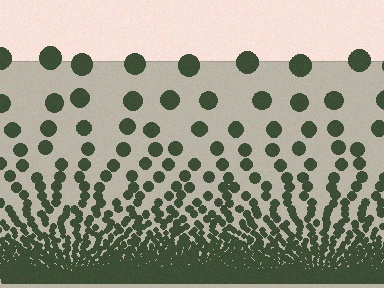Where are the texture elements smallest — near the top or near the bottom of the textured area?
Near the bottom.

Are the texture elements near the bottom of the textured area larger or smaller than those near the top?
Smaller. The gradient is inverted — elements near the bottom are smaller and denser.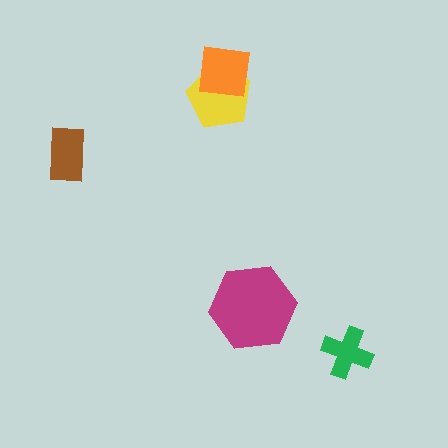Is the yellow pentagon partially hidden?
Yes, it is partially covered by another shape.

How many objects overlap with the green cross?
0 objects overlap with the green cross.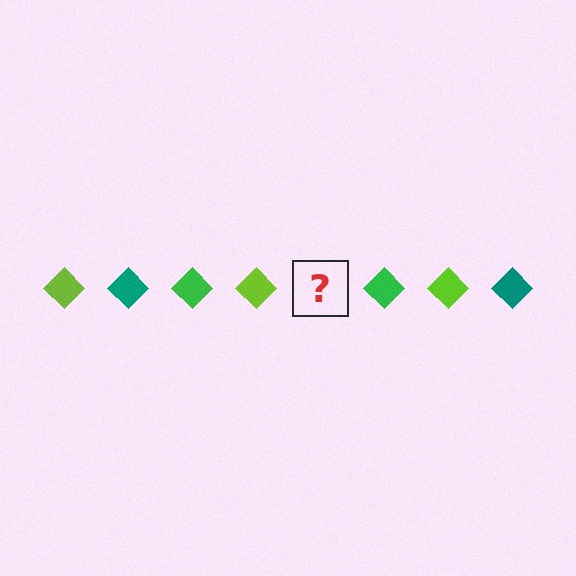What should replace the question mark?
The question mark should be replaced with a teal diamond.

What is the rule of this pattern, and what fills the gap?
The rule is that the pattern cycles through lime, teal, green diamonds. The gap should be filled with a teal diamond.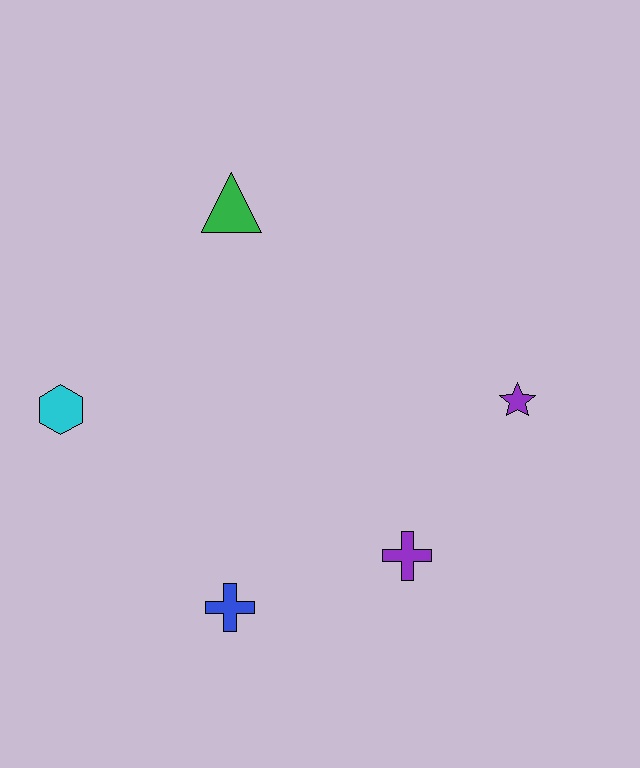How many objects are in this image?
There are 5 objects.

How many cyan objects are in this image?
There is 1 cyan object.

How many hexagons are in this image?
There is 1 hexagon.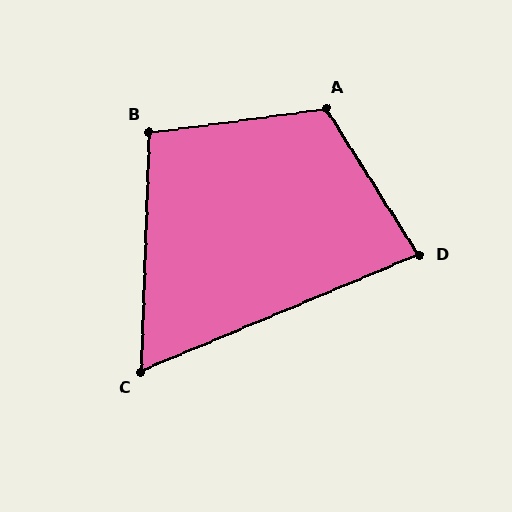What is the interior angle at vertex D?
Approximately 80 degrees (acute).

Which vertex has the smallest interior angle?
C, at approximately 65 degrees.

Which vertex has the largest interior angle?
A, at approximately 115 degrees.